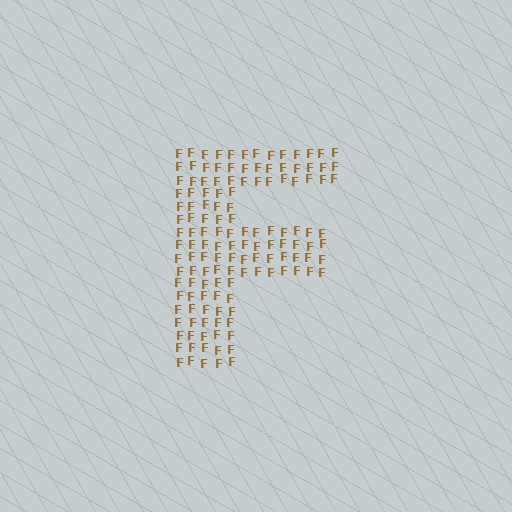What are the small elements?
The small elements are letter F's.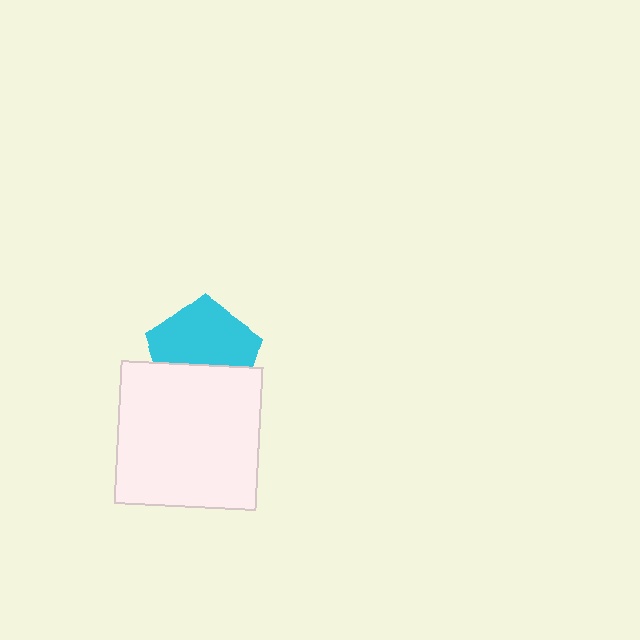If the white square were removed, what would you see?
You would see the complete cyan pentagon.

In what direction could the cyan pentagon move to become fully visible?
The cyan pentagon could move up. That would shift it out from behind the white square entirely.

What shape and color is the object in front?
The object in front is a white square.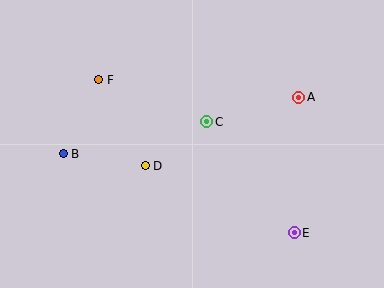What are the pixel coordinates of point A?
Point A is at (299, 97).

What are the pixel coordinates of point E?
Point E is at (294, 233).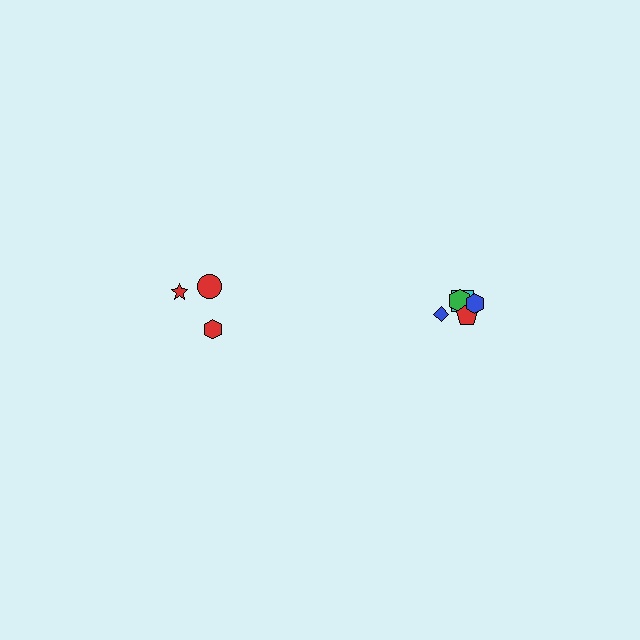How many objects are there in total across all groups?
There are 8 objects.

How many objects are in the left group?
There are 3 objects.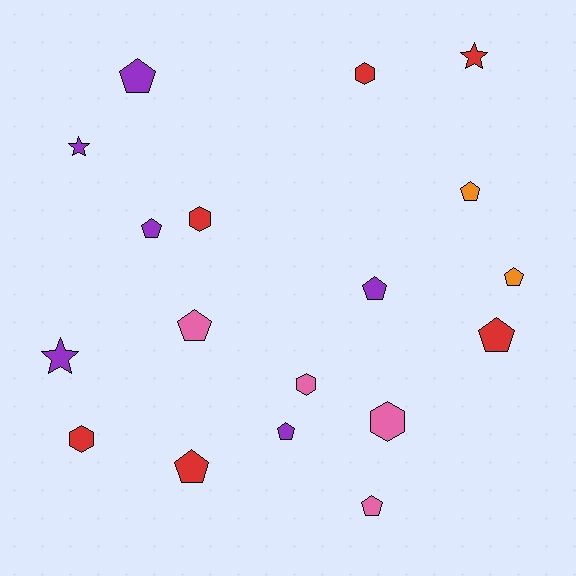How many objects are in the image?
There are 18 objects.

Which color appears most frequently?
Red, with 6 objects.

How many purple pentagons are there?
There are 4 purple pentagons.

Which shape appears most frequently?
Pentagon, with 10 objects.